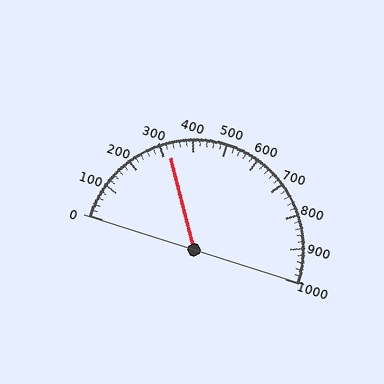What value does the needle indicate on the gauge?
The needle indicates approximately 320.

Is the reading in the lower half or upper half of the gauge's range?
The reading is in the lower half of the range (0 to 1000).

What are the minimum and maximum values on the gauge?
The gauge ranges from 0 to 1000.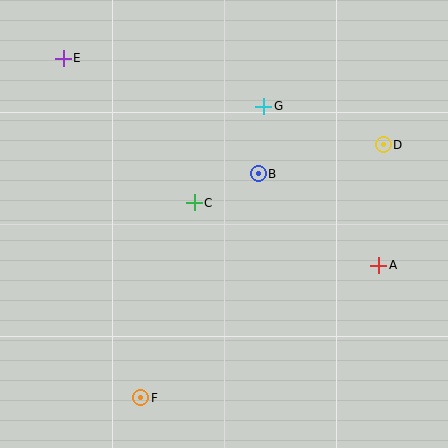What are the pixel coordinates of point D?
Point D is at (383, 145).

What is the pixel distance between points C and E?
The distance between C and E is 195 pixels.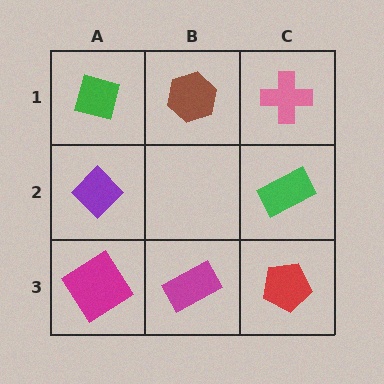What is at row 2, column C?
A green rectangle.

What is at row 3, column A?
A magenta diamond.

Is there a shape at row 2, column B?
No, that cell is empty.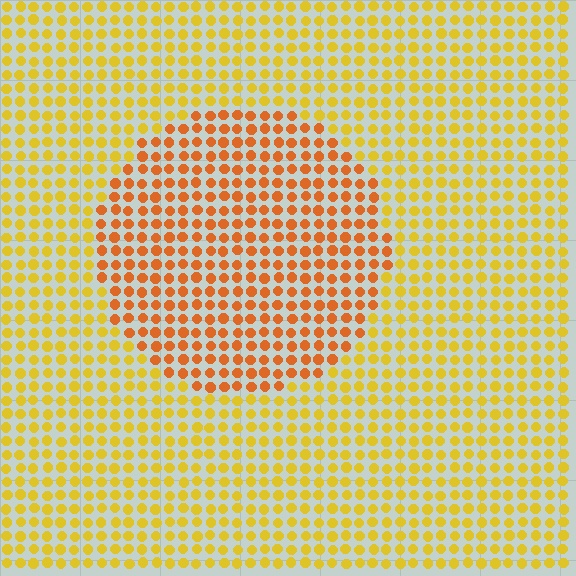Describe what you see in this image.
The image is filled with small yellow elements in a uniform arrangement. A circle-shaped region is visible where the elements are tinted to a slightly different hue, forming a subtle color boundary.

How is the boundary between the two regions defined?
The boundary is defined purely by a slight shift in hue (about 30 degrees). Spacing, size, and orientation are identical on both sides.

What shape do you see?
I see a circle.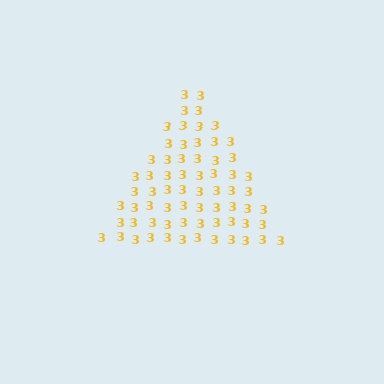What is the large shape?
The large shape is a triangle.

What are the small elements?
The small elements are digit 3's.